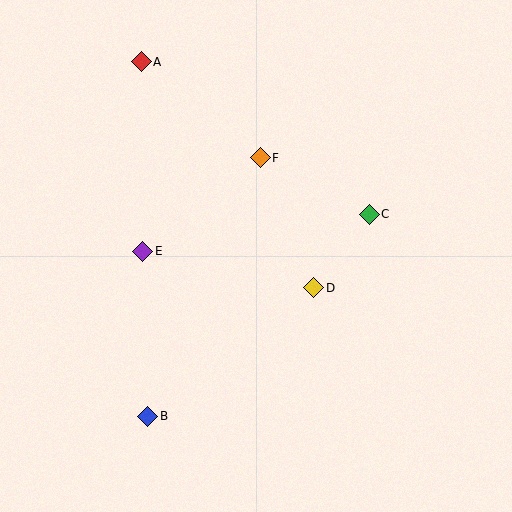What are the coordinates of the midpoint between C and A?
The midpoint between C and A is at (255, 138).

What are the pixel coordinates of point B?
Point B is at (148, 416).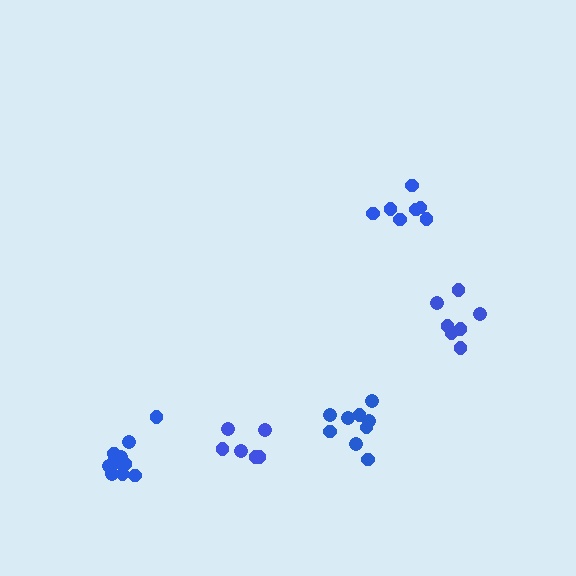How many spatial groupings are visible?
There are 5 spatial groupings.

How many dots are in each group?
Group 1: 9 dots, Group 2: 6 dots, Group 3: 7 dots, Group 4: 7 dots, Group 5: 11 dots (40 total).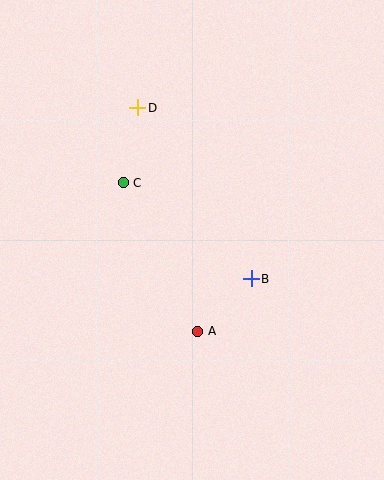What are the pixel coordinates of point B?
Point B is at (251, 279).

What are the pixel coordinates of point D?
Point D is at (138, 108).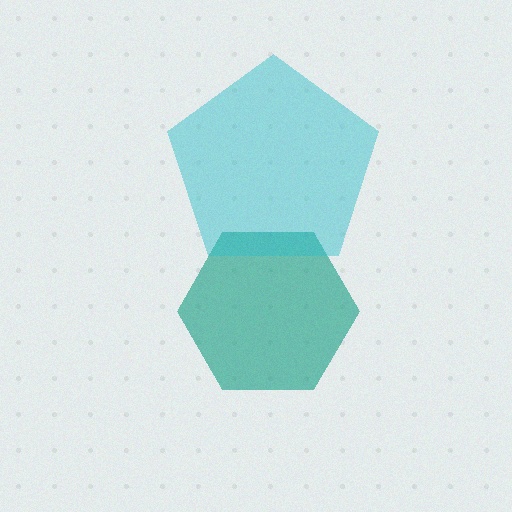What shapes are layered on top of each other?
The layered shapes are: a teal hexagon, a cyan pentagon.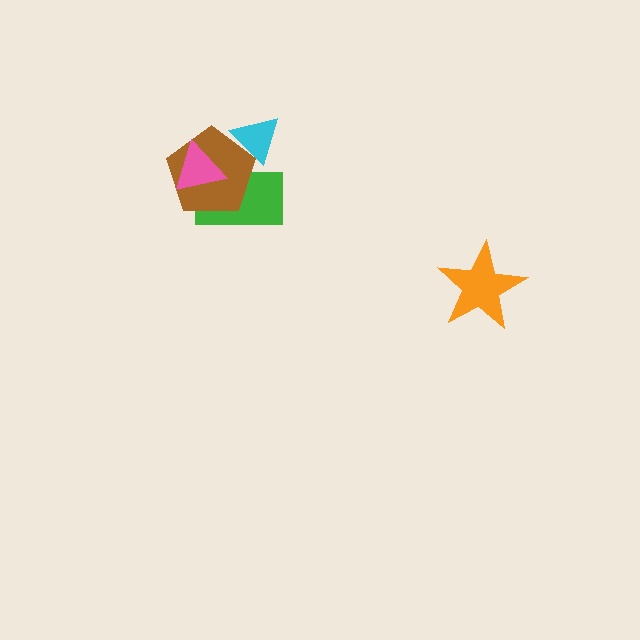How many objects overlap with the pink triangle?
2 objects overlap with the pink triangle.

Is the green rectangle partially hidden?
Yes, it is partially covered by another shape.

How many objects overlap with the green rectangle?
3 objects overlap with the green rectangle.